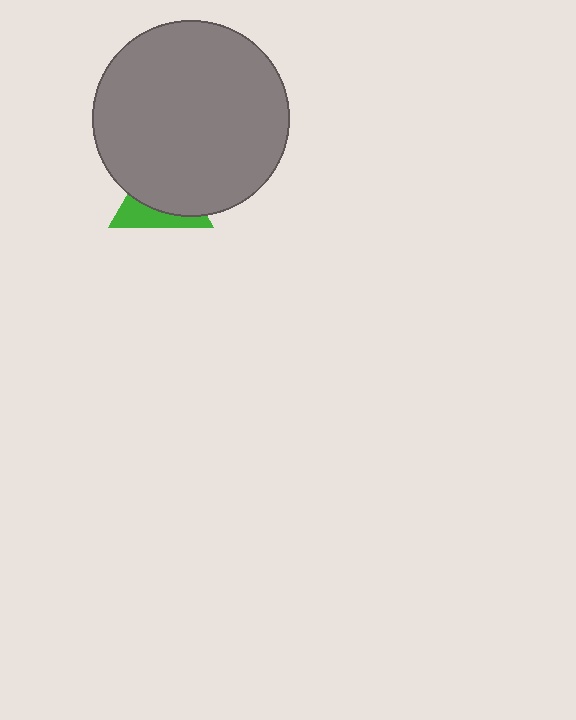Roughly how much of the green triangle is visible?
A small part of it is visible (roughly 34%).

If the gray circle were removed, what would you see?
You would see the complete green triangle.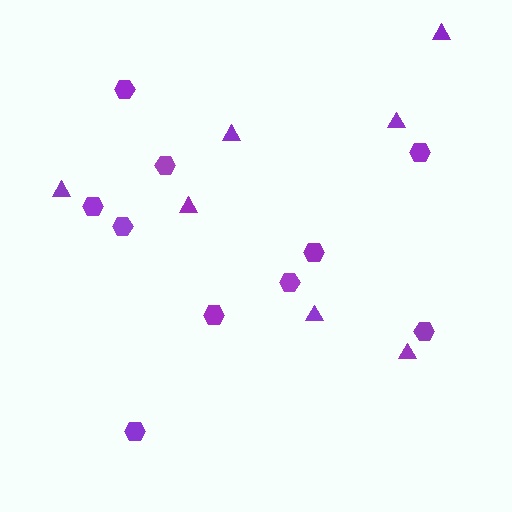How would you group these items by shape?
There are 2 groups: one group of hexagons (10) and one group of triangles (7).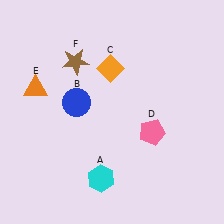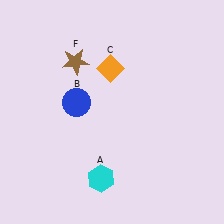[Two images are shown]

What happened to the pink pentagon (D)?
The pink pentagon (D) was removed in Image 2. It was in the bottom-right area of Image 1.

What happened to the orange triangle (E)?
The orange triangle (E) was removed in Image 2. It was in the top-left area of Image 1.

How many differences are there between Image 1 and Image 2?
There are 2 differences between the two images.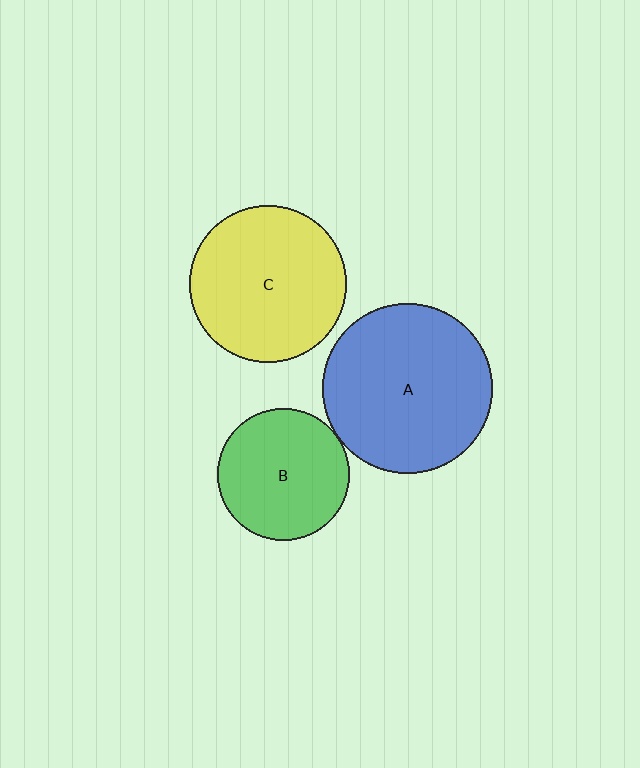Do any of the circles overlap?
No, none of the circles overlap.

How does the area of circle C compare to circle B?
Approximately 1.4 times.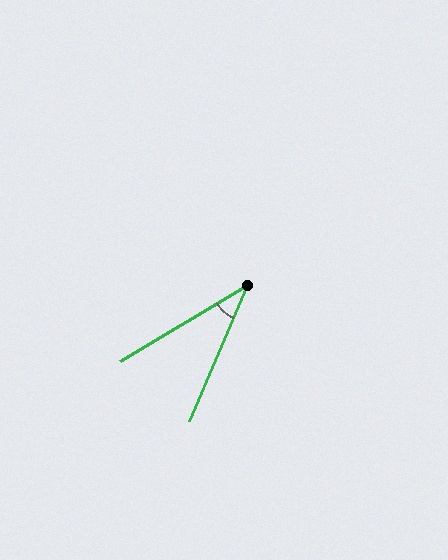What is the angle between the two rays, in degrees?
Approximately 36 degrees.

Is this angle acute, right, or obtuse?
It is acute.